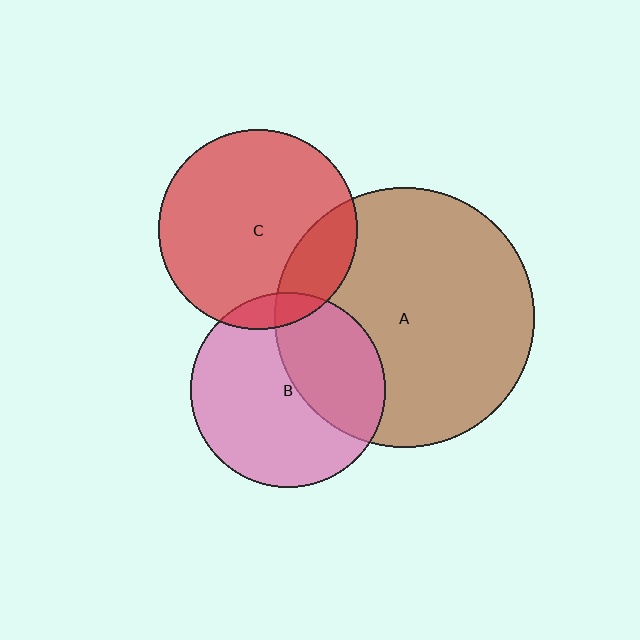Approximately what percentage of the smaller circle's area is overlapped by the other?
Approximately 20%.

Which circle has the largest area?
Circle A (brown).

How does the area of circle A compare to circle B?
Approximately 1.8 times.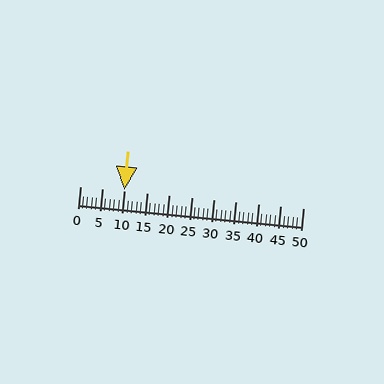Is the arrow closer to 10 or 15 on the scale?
The arrow is closer to 10.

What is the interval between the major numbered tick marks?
The major tick marks are spaced 5 units apart.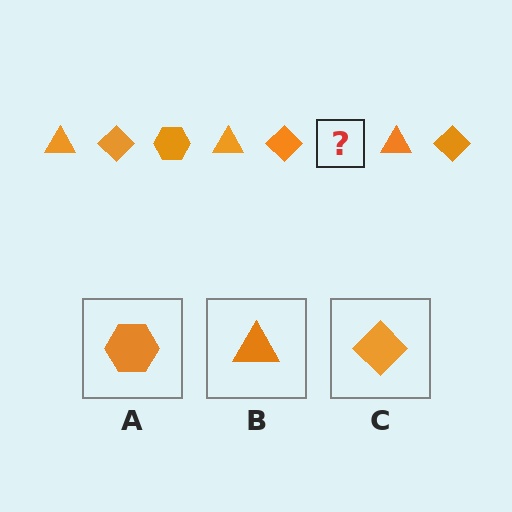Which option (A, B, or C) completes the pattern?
A.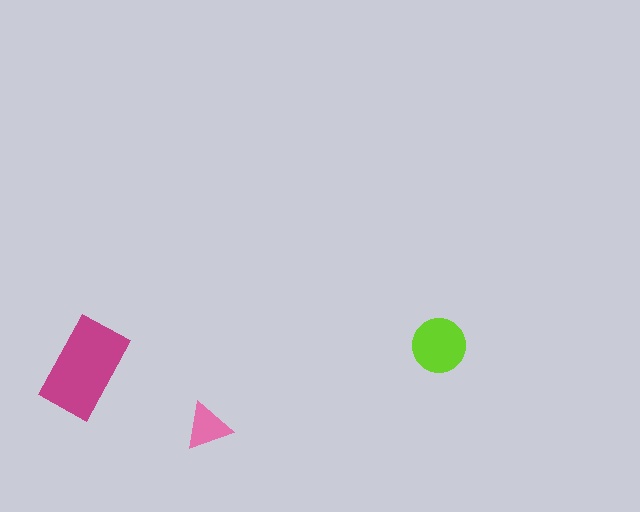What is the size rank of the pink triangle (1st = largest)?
3rd.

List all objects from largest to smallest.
The magenta rectangle, the lime circle, the pink triangle.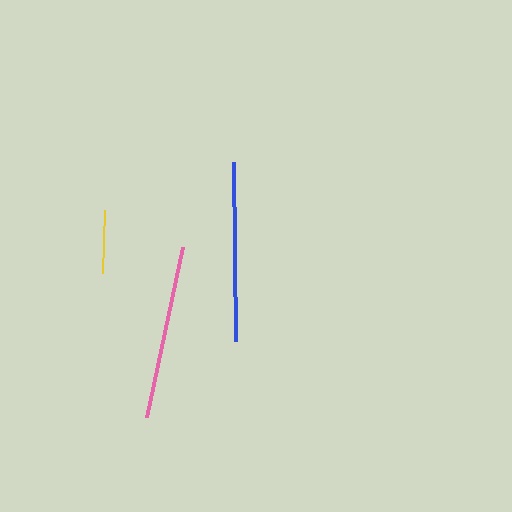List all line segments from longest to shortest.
From longest to shortest: blue, pink, yellow.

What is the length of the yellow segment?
The yellow segment is approximately 63 pixels long.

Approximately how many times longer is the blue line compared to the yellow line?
The blue line is approximately 2.8 times the length of the yellow line.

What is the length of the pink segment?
The pink segment is approximately 174 pixels long.